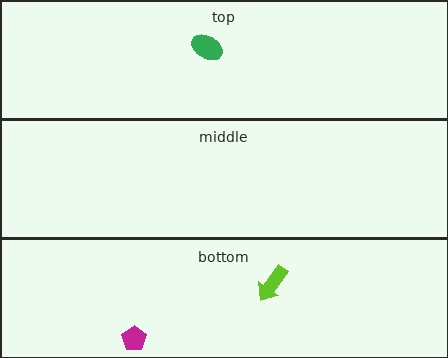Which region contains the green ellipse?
The top region.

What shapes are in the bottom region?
The magenta pentagon, the lime arrow.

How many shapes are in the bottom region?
2.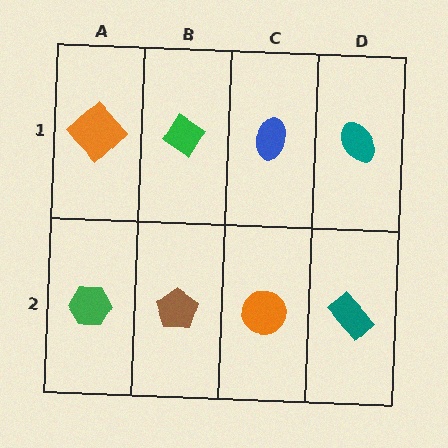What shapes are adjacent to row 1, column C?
An orange circle (row 2, column C), a green diamond (row 1, column B), a teal ellipse (row 1, column D).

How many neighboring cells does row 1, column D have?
2.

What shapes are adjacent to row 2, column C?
A blue ellipse (row 1, column C), a brown pentagon (row 2, column B), a teal rectangle (row 2, column D).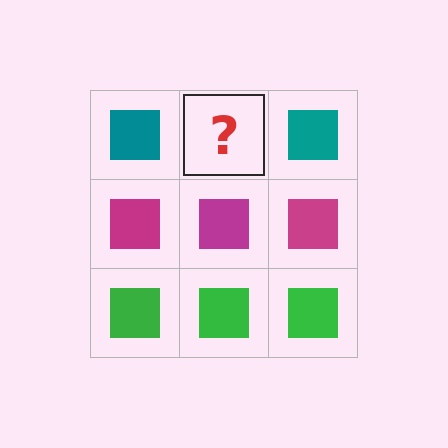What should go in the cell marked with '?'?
The missing cell should contain a teal square.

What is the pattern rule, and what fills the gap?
The rule is that each row has a consistent color. The gap should be filled with a teal square.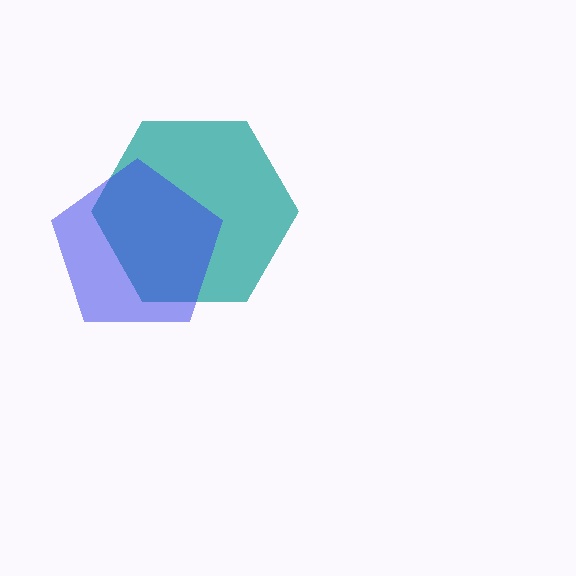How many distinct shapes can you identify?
There are 2 distinct shapes: a teal hexagon, a blue pentagon.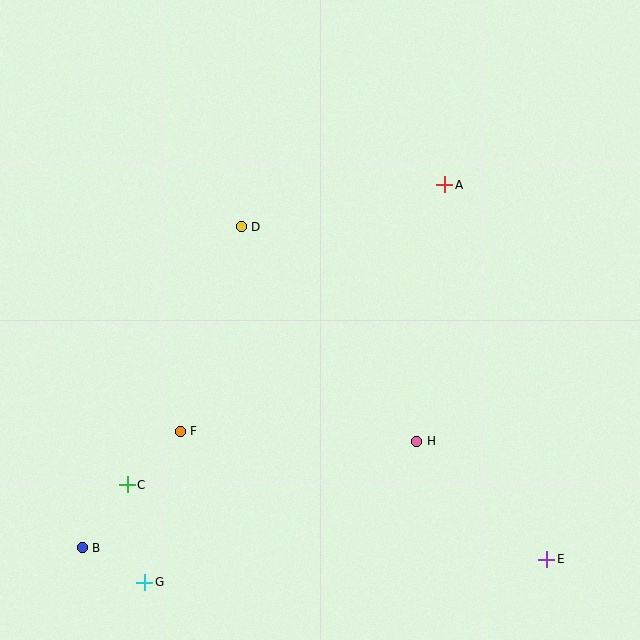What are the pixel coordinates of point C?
Point C is at (127, 485).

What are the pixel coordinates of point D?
Point D is at (241, 227).